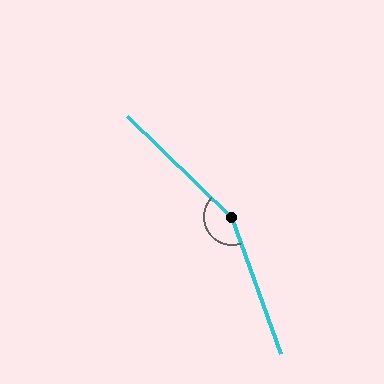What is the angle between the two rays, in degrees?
Approximately 154 degrees.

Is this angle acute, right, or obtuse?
It is obtuse.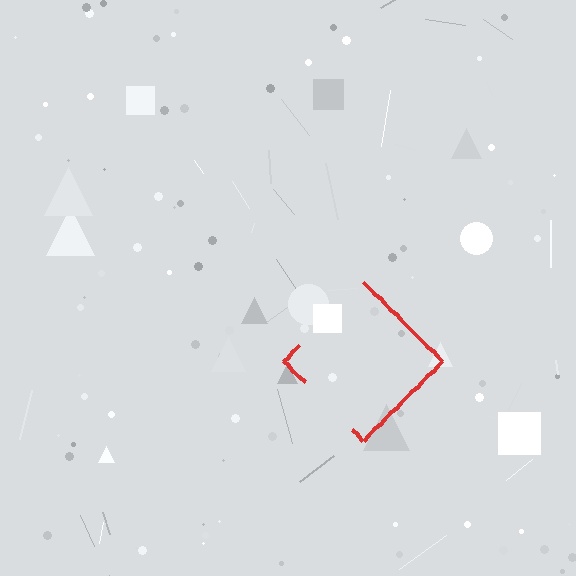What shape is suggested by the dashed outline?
The dashed outline suggests a diamond.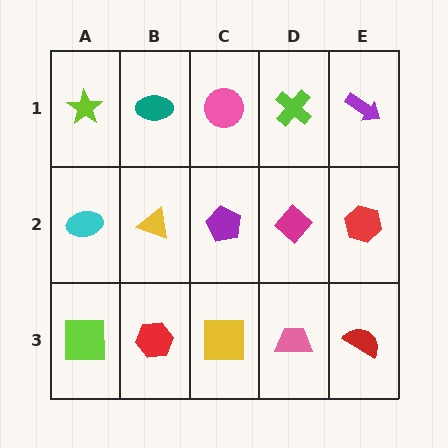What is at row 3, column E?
A red semicircle.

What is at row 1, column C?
A pink circle.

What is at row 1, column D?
A lime cross.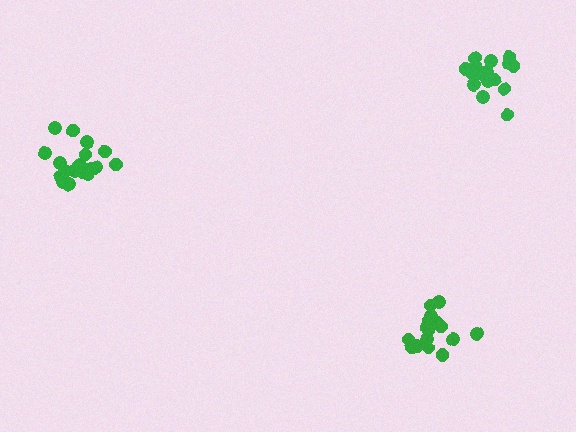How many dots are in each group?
Group 1: 17 dots, Group 2: 19 dots, Group 3: 17 dots (53 total).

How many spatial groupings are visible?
There are 3 spatial groupings.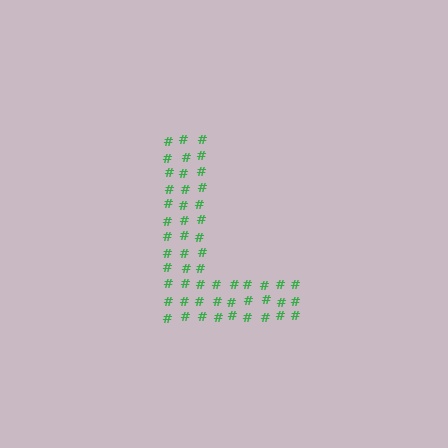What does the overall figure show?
The overall figure shows the letter L.